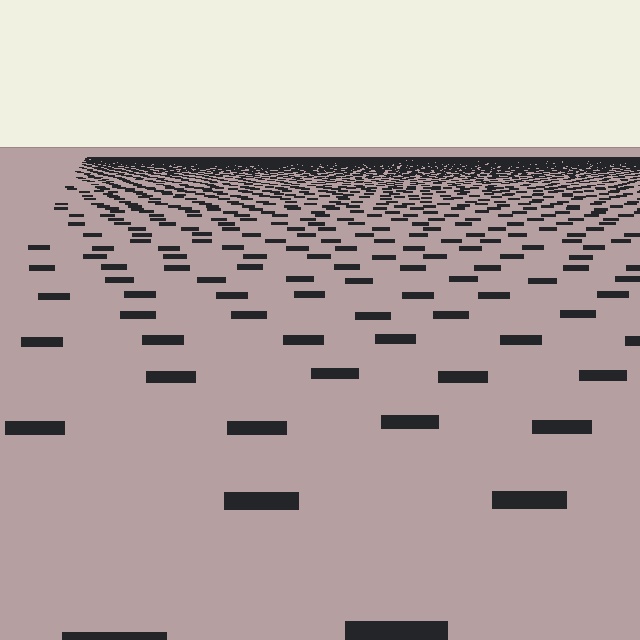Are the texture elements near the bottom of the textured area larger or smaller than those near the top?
Larger. Near the bottom, elements are closer to the viewer and appear at a bigger on-screen size.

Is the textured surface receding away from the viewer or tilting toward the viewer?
The surface is receding away from the viewer. Texture elements get smaller and denser toward the top.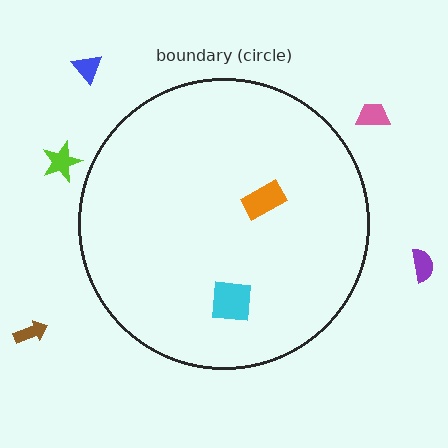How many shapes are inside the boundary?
2 inside, 5 outside.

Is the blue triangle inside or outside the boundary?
Outside.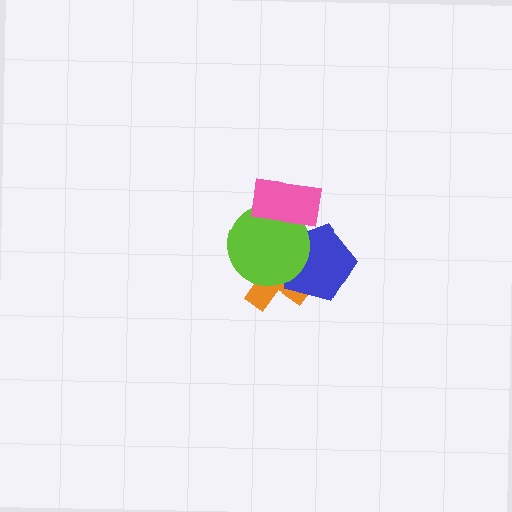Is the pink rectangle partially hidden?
No, no other shape covers it.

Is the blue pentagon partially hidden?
Yes, it is partially covered by another shape.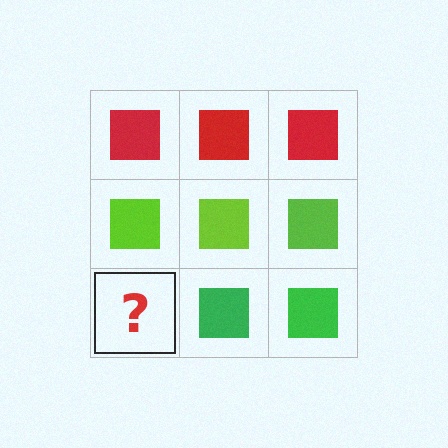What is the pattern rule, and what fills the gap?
The rule is that each row has a consistent color. The gap should be filled with a green square.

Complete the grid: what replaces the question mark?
The question mark should be replaced with a green square.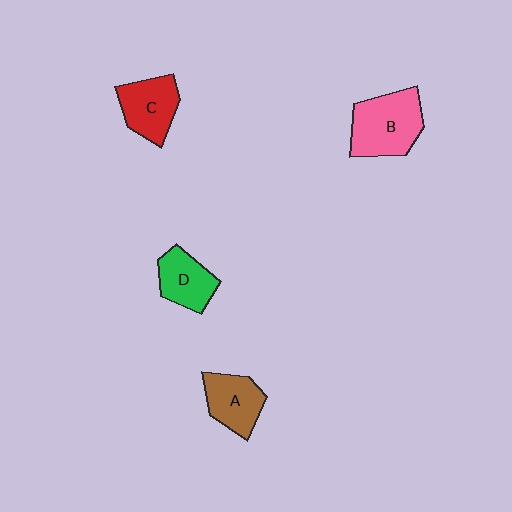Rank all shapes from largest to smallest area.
From largest to smallest: B (pink), C (red), A (brown), D (green).